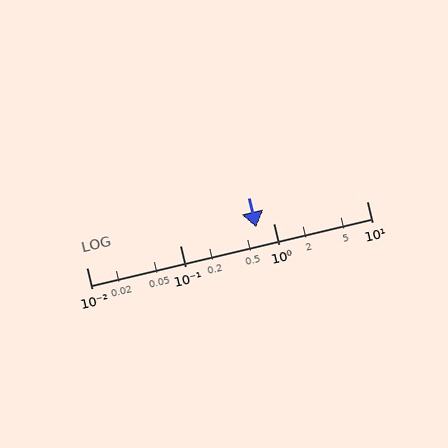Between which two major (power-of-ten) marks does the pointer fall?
The pointer is between 0.1 and 1.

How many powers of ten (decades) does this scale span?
The scale spans 3 decades, from 0.01 to 10.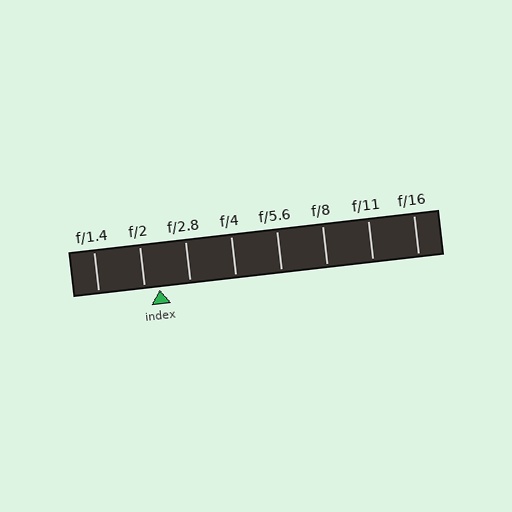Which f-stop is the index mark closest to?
The index mark is closest to f/2.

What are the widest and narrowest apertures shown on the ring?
The widest aperture shown is f/1.4 and the narrowest is f/16.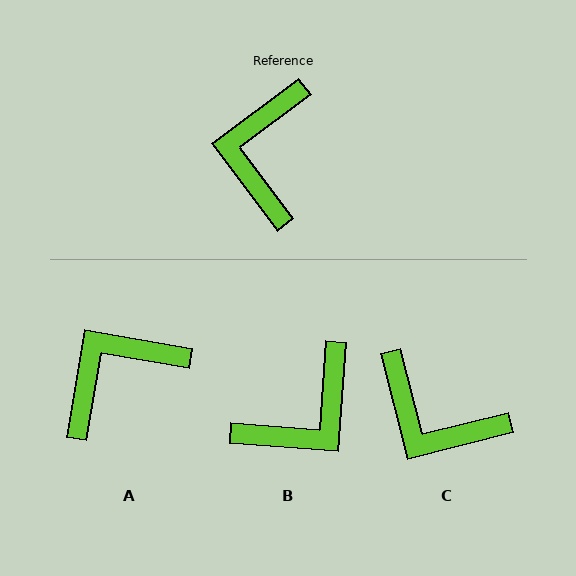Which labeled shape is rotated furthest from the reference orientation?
B, about 139 degrees away.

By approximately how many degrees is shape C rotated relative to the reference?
Approximately 67 degrees counter-clockwise.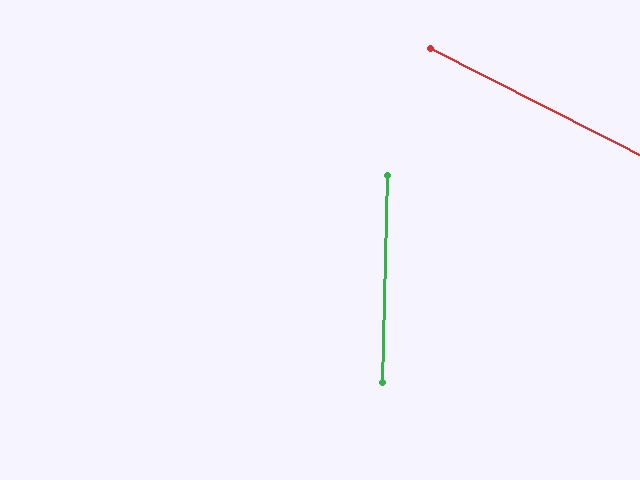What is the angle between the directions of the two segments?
Approximately 64 degrees.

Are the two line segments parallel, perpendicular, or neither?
Neither parallel nor perpendicular — they differ by about 64°.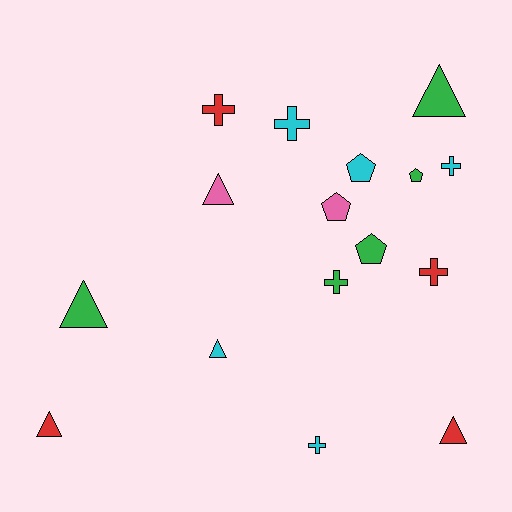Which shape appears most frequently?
Triangle, with 6 objects.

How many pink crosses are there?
There are no pink crosses.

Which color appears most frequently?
Green, with 5 objects.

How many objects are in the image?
There are 16 objects.